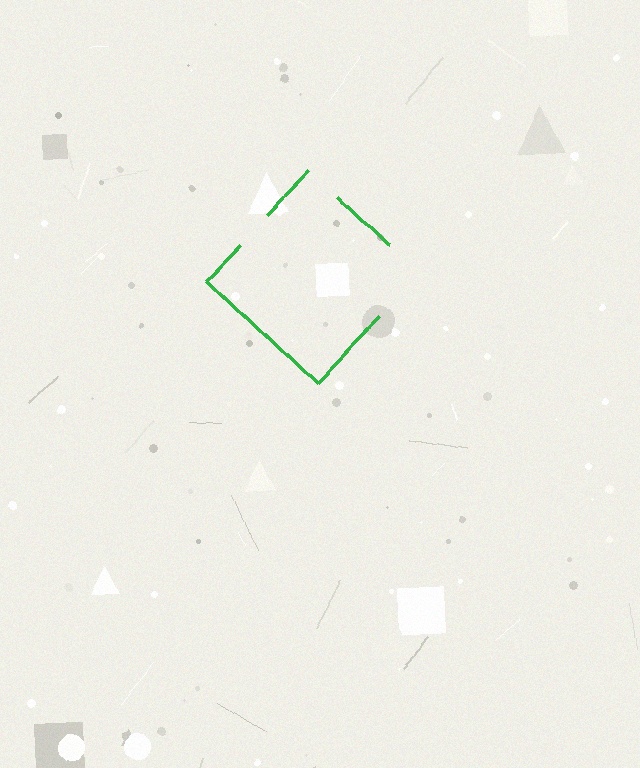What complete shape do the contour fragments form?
The contour fragments form a diamond.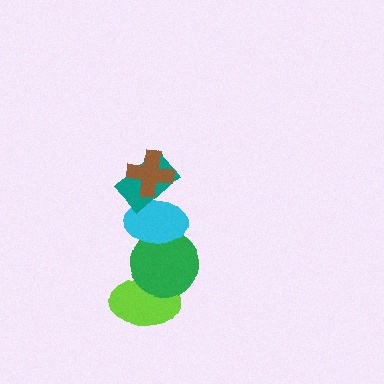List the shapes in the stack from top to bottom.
From top to bottom: the brown cross, the teal rectangle, the cyan ellipse, the green circle, the lime ellipse.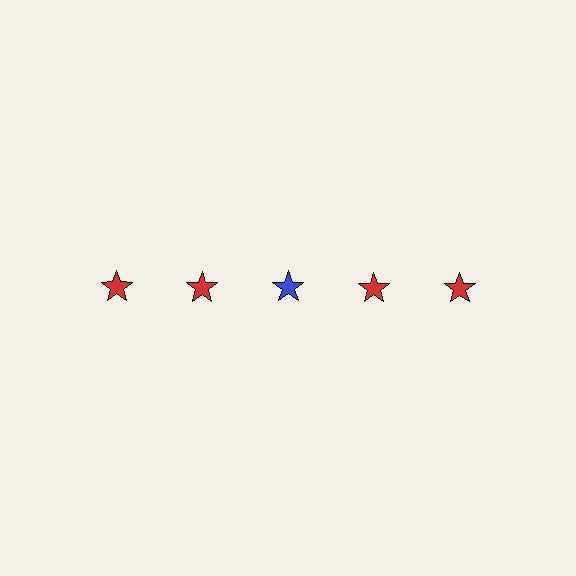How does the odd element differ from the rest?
It has a different color: blue instead of red.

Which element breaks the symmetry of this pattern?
The blue star in the top row, center column breaks the symmetry. All other shapes are red stars.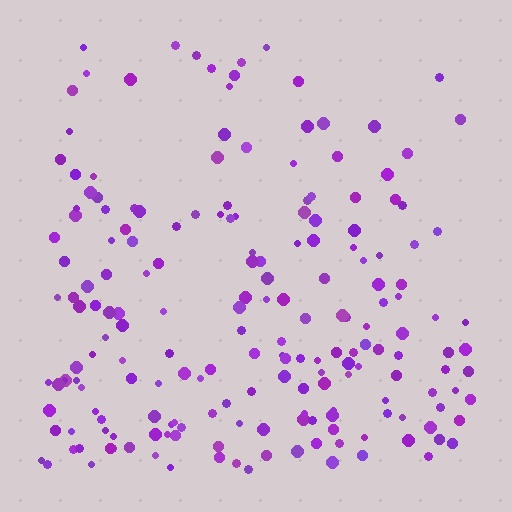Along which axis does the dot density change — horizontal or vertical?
Vertical.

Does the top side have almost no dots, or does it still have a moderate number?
Still a moderate number, just noticeably fewer than the bottom.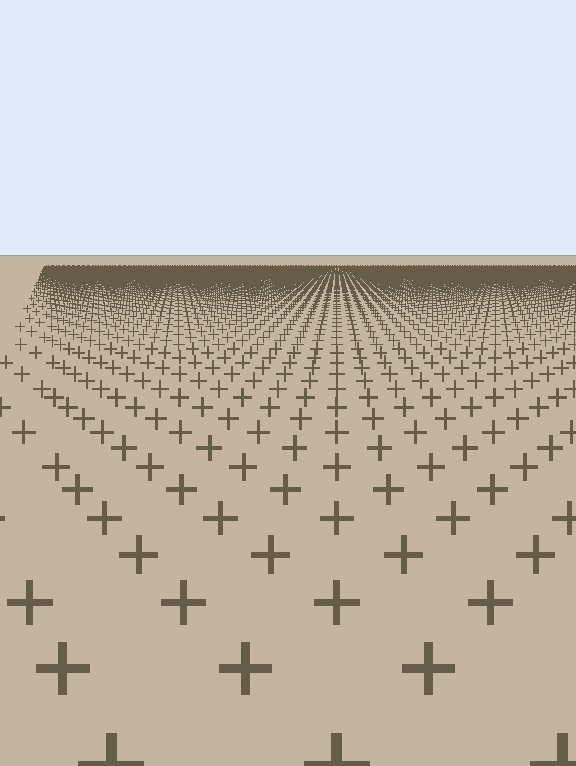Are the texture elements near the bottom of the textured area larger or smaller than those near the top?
Larger. Near the bottom, elements are closer to the viewer and appear at a bigger on-screen size.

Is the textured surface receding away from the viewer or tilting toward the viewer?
The surface is receding away from the viewer. Texture elements get smaller and denser toward the top.